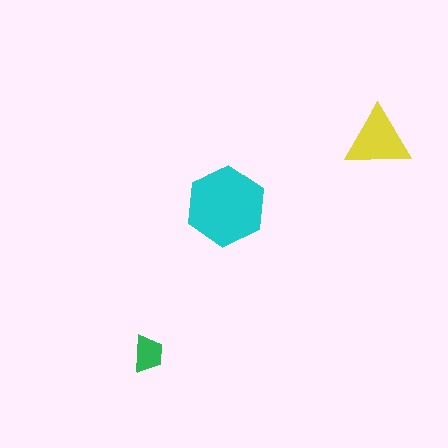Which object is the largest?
The cyan hexagon.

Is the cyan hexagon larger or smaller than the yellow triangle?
Larger.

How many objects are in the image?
There are 3 objects in the image.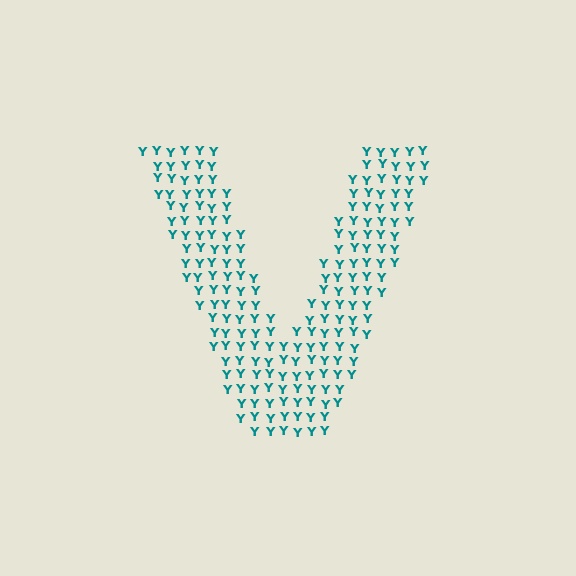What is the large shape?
The large shape is the letter V.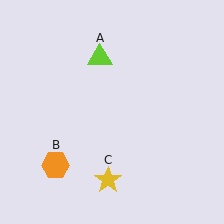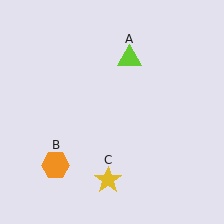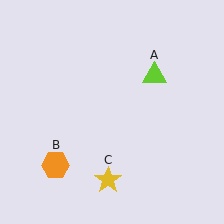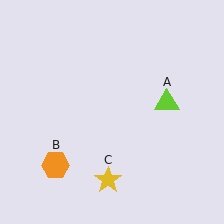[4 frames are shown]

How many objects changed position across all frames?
1 object changed position: lime triangle (object A).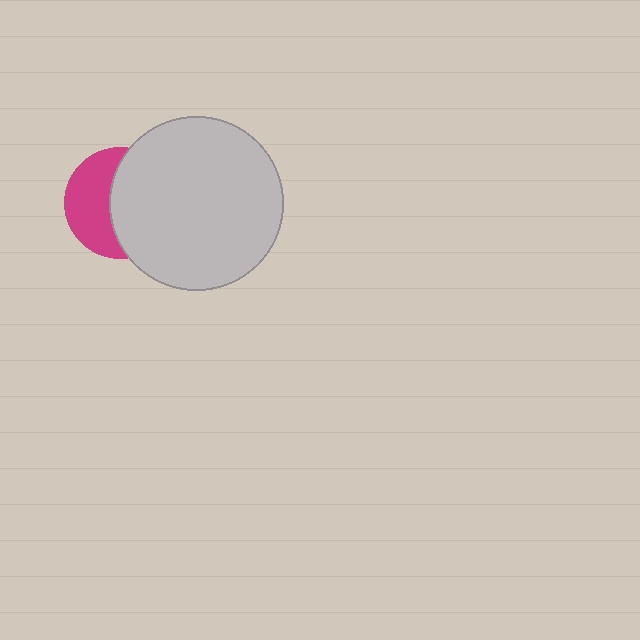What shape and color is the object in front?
The object in front is a light gray circle.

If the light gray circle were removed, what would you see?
You would see the complete magenta circle.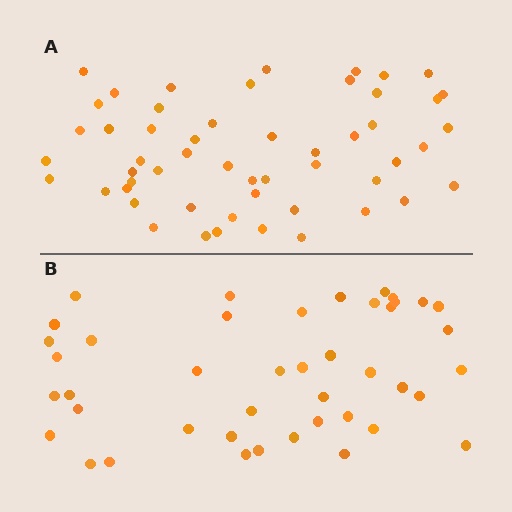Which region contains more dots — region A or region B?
Region A (the top region) has more dots.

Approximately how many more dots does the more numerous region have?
Region A has roughly 10 or so more dots than region B.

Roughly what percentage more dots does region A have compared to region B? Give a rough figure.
About 25% more.